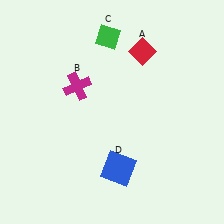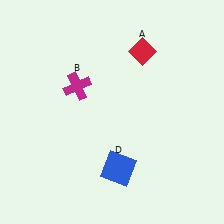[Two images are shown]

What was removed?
The green diamond (C) was removed in Image 2.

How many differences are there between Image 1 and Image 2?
There is 1 difference between the two images.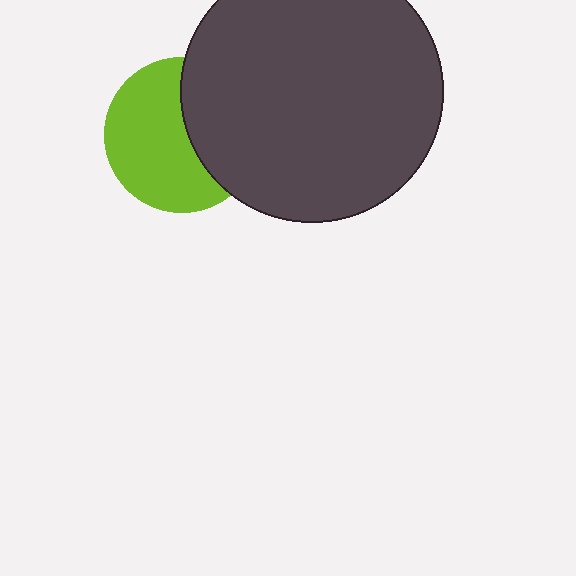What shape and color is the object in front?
The object in front is a dark gray circle.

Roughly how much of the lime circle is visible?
About half of it is visible (roughly 60%).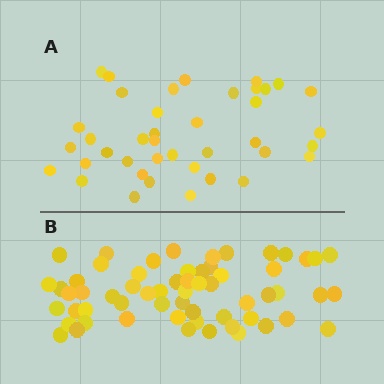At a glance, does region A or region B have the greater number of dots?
Region B (the bottom region) has more dots.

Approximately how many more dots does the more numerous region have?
Region B has approximately 20 more dots than region A.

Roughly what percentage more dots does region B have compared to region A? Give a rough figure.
About 50% more.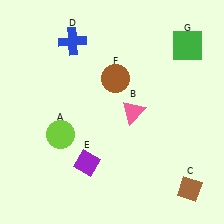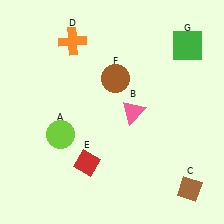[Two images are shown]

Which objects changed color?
D changed from blue to orange. E changed from purple to red.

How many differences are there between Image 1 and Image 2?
There are 2 differences between the two images.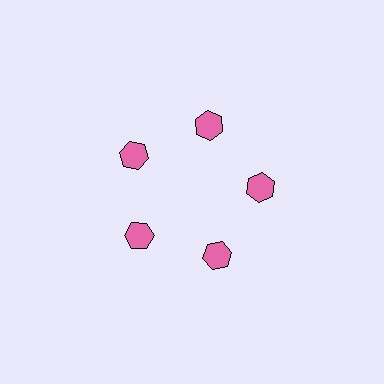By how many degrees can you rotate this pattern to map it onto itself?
The pattern maps onto itself every 72 degrees of rotation.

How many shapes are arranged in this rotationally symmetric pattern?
There are 5 shapes, arranged in 5 groups of 1.